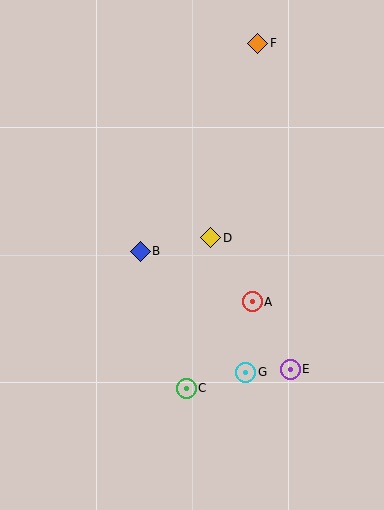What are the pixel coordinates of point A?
Point A is at (252, 302).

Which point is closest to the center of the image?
Point D at (211, 238) is closest to the center.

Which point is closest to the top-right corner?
Point F is closest to the top-right corner.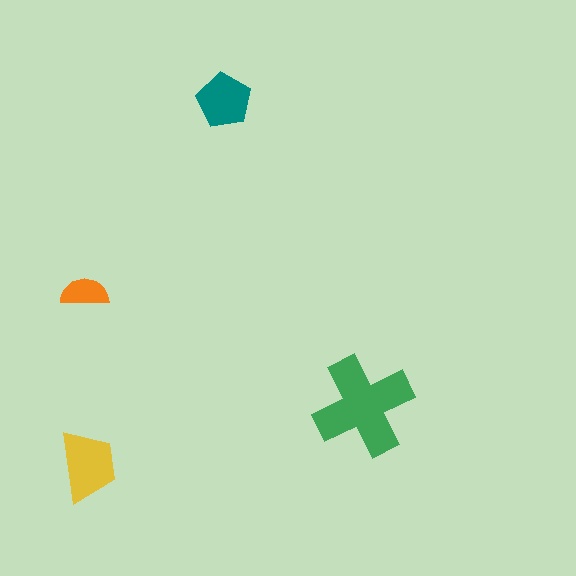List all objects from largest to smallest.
The green cross, the yellow trapezoid, the teal pentagon, the orange semicircle.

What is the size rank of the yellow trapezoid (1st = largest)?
2nd.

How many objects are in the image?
There are 4 objects in the image.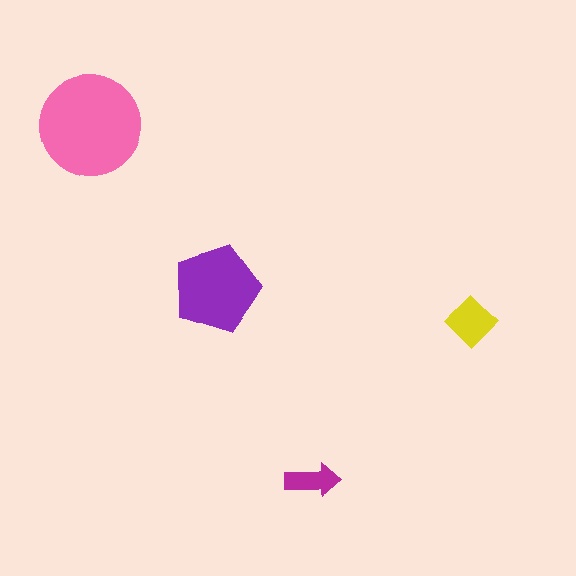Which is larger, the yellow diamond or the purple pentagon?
The purple pentagon.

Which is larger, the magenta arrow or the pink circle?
The pink circle.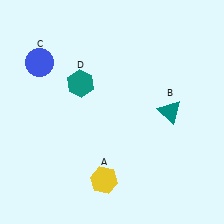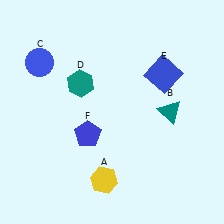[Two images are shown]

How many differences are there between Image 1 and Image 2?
There are 2 differences between the two images.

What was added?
A blue square (E), a blue pentagon (F) were added in Image 2.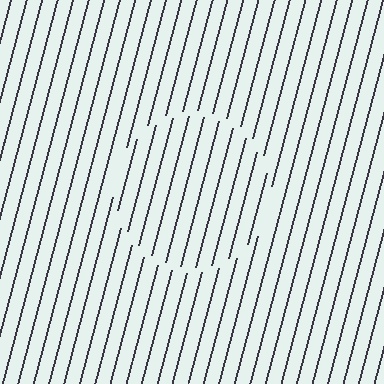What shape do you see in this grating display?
An illusory circle. The interior of the shape contains the same grating, shifted by half a period — the contour is defined by the phase discontinuity where line-ends from the inner and outer gratings abut.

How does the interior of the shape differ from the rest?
The interior of the shape contains the same grating, shifted by half a period — the contour is defined by the phase discontinuity where line-ends from the inner and outer gratings abut.